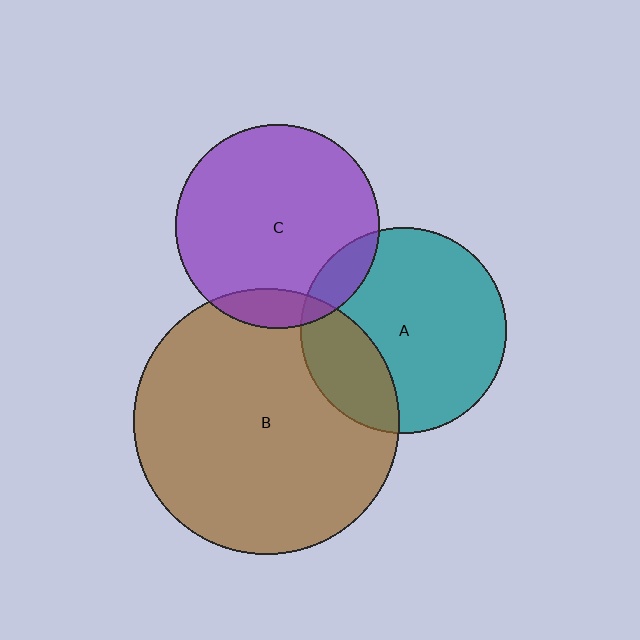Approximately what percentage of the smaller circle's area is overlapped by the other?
Approximately 25%.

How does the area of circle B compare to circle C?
Approximately 1.7 times.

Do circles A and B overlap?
Yes.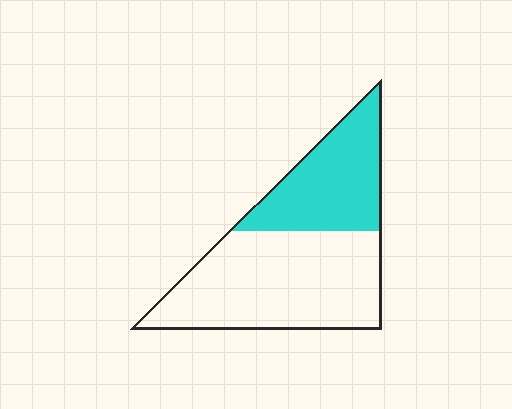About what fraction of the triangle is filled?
About three eighths (3/8).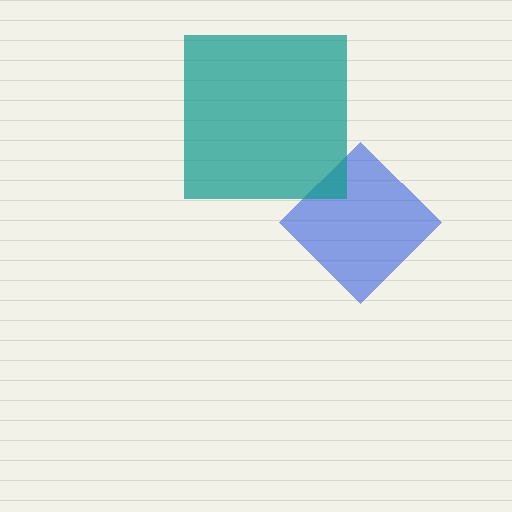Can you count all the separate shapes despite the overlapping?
Yes, there are 2 separate shapes.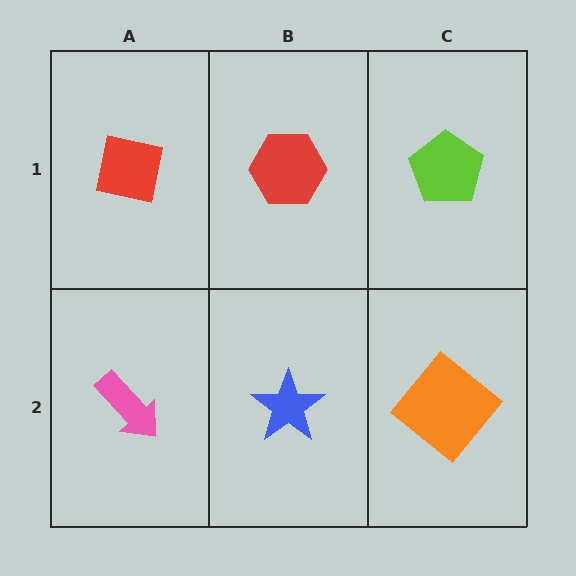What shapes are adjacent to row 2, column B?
A red hexagon (row 1, column B), a pink arrow (row 2, column A), an orange diamond (row 2, column C).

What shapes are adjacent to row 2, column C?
A lime pentagon (row 1, column C), a blue star (row 2, column B).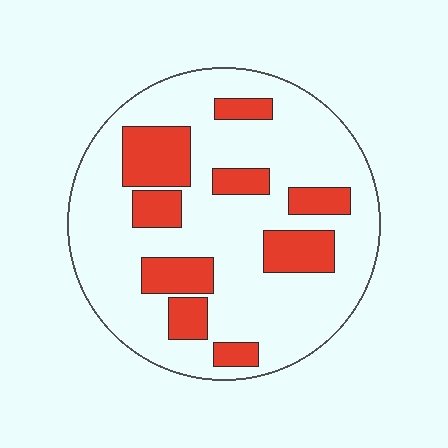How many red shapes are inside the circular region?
9.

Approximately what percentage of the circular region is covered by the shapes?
Approximately 25%.